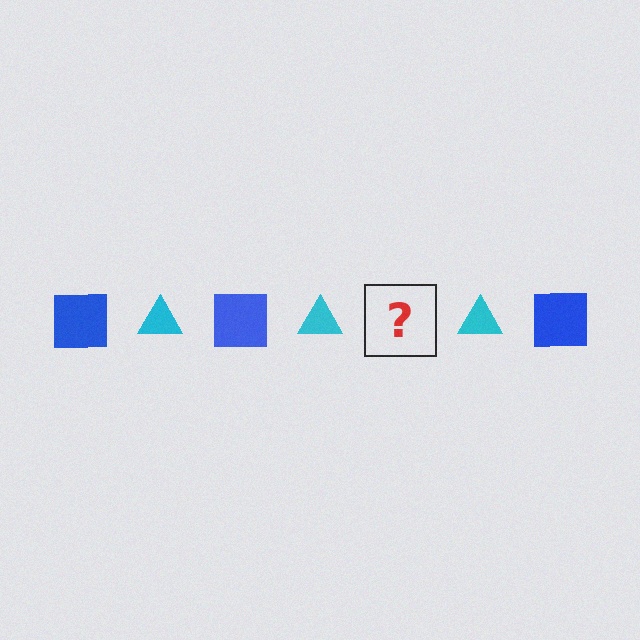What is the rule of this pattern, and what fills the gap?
The rule is that the pattern alternates between blue square and cyan triangle. The gap should be filled with a blue square.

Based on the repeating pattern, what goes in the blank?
The blank should be a blue square.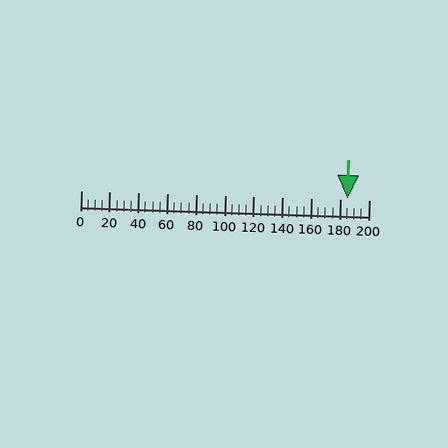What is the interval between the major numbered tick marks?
The major tick marks are spaced 20 units apart.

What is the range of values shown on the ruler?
The ruler shows values from 0 to 200.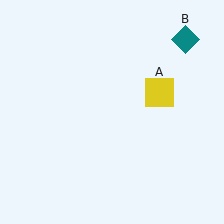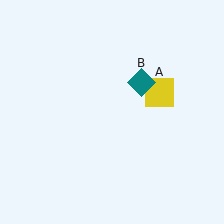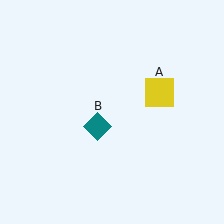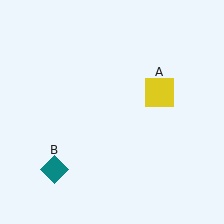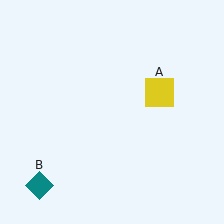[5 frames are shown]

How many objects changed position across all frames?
1 object changed position: teal diamond (object B).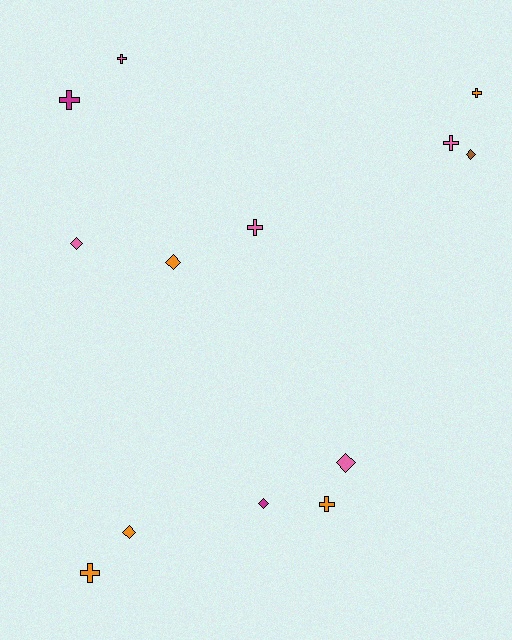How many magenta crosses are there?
There is 1 magenta cross.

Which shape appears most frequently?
Cross, with 7 objects.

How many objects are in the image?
There are 13 objects.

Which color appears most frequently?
Orange, with 5 objects.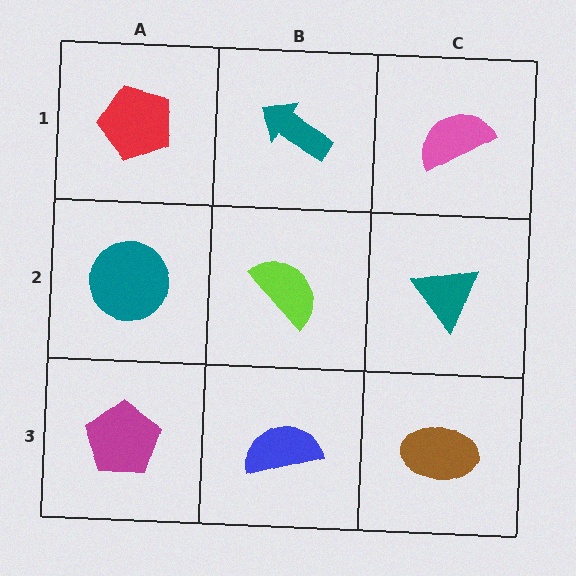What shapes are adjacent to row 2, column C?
A pink semicircle (row 1, column C), a brown ellipse (row 3, column C), a lime semicircle (row 2, column B).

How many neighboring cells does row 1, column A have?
2.